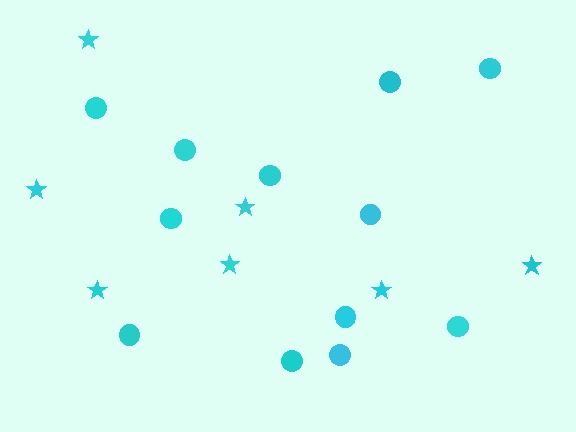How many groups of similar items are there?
There are 2 groups: one group of circles (12) and one group of stars (7).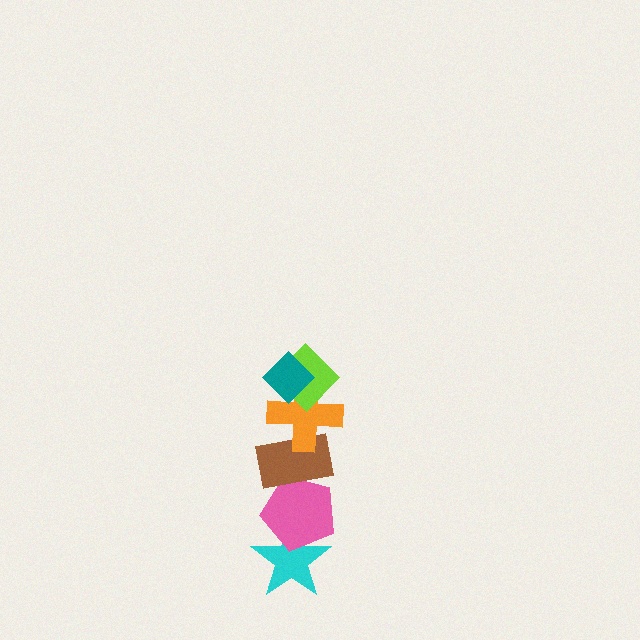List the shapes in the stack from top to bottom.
From top to bottom: the teal diamond, the lime diamond, the orange cross, the brown rectangle, the pink pentagon, the cyan star.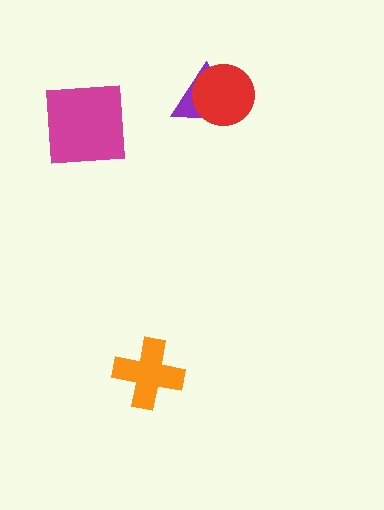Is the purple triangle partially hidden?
Yes, it is partially covered by another shape.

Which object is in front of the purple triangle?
The red circle is in front of the purple triangle.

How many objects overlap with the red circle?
1 object overlaps with the red circle.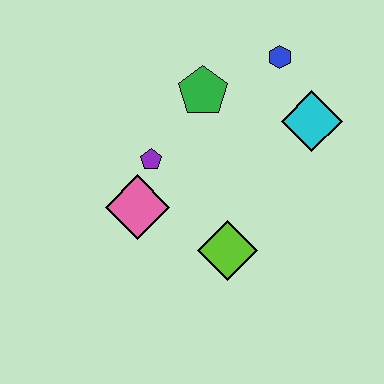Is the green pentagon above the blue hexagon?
No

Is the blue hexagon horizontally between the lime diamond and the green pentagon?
No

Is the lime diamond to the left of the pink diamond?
No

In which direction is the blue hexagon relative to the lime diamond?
The blue hexagon is above the lime diamond.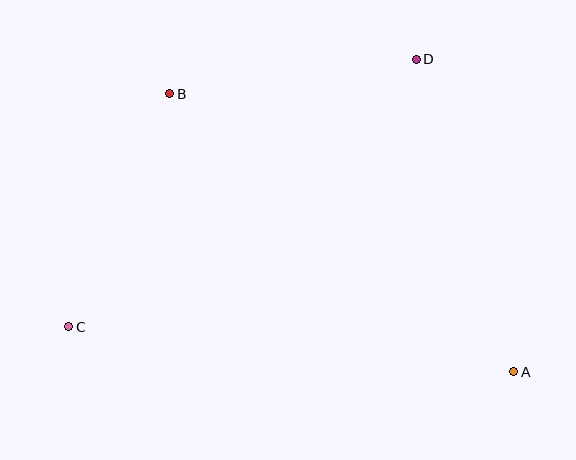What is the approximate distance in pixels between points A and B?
The distance between A and B is approximately 442 pixels.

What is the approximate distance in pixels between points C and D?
The distance between C and D is approximately 439 pixels.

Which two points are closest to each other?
Points B and D are closest to each other.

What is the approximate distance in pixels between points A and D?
The distance between A and D is approximately 327 pixels.